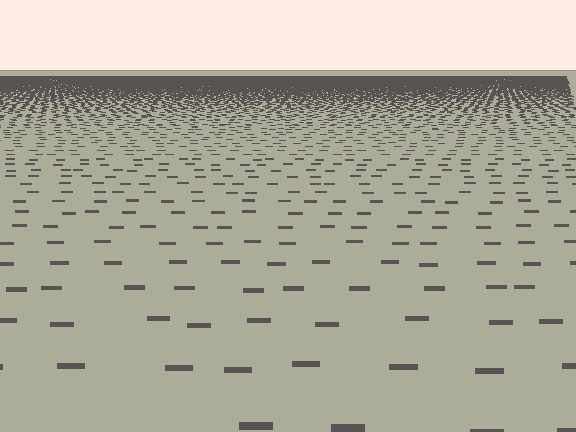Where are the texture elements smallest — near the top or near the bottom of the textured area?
Near the top.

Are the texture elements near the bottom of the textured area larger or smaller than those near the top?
Larger. Near the bottom, elements are closer to the viewer and appear at a bigger on-screen size.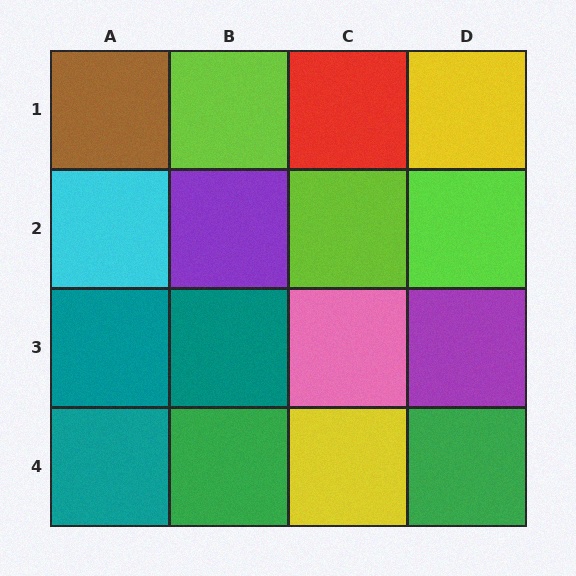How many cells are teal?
3 cells are teal.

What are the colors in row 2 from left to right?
Cyan, purple, lime, lime.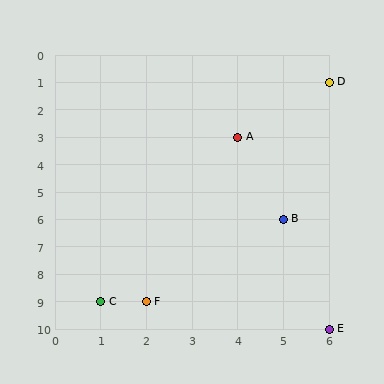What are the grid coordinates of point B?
Point B is at grid coordinates (5, 6).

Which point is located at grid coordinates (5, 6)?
Point B is at (5, 6).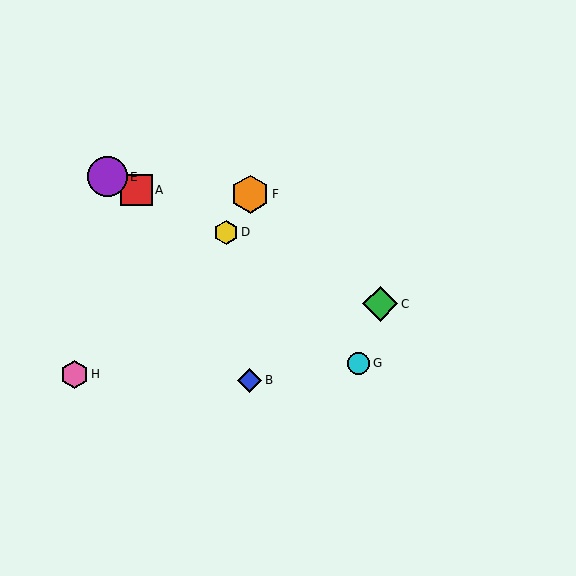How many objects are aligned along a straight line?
4 objects (A, C, D, E) are aligned along a straight line.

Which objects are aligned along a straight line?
Objects A, C, D, E are aligned along a straight line.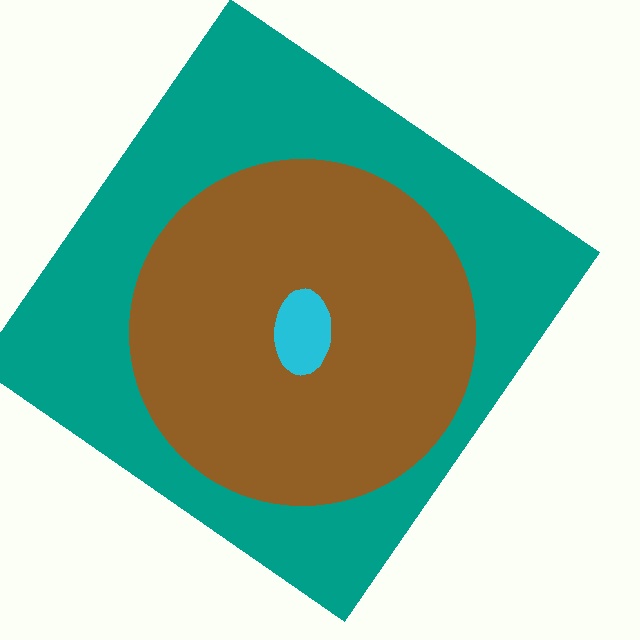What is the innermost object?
The cyan ellipse.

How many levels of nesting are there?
3.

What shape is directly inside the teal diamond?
The brown circle.